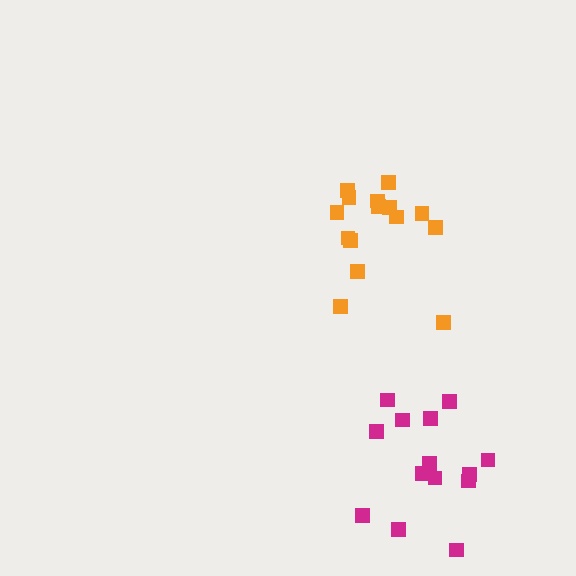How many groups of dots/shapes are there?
There are 2 groups.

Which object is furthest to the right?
The magenta cluster is rightmost.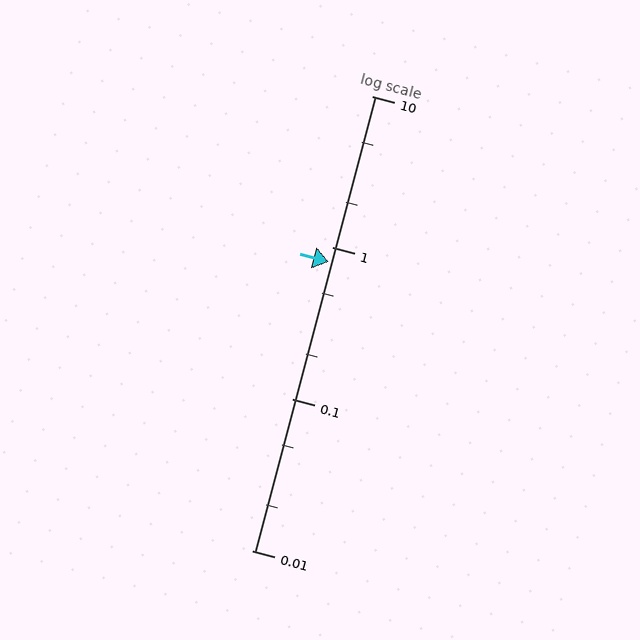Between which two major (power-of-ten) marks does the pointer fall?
The pointer is between 0.1 and 1.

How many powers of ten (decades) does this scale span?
The scale spans 3 decades, from 0.01 to 10.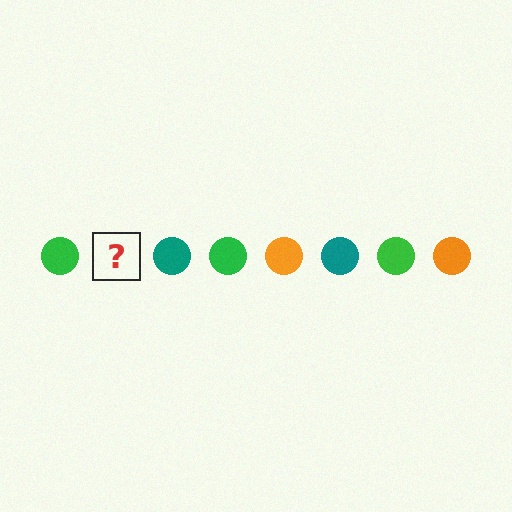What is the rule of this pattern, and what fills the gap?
The rule is that the pattern cycles through green, orange, teal circles. The gap should be filled with an orange circle.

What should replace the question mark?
The question mark should be replaced with an orange circle.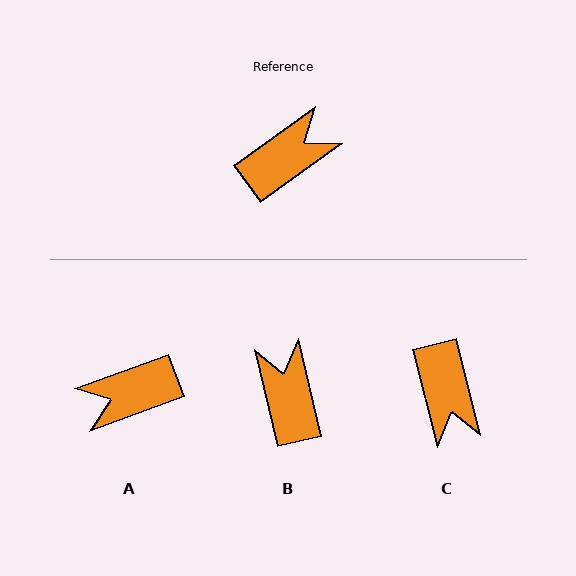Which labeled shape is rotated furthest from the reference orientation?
A, about 164 degrees away.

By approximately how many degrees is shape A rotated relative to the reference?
Approximately 164 degrees counter-clockwise.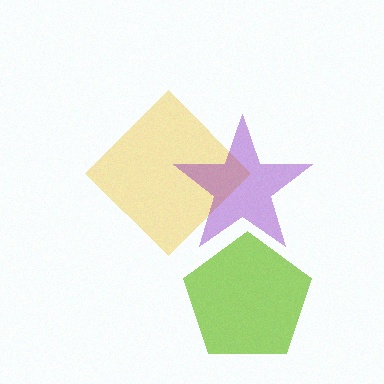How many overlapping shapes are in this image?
There are 3 overlapping shapes in the image.